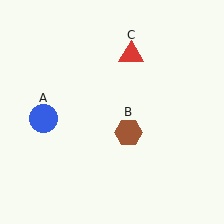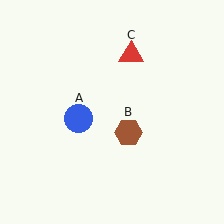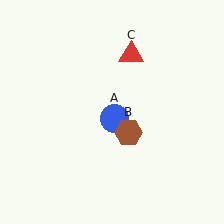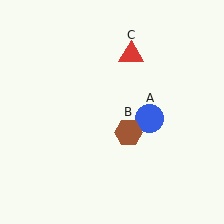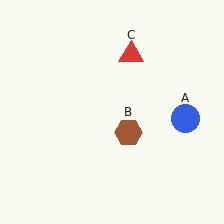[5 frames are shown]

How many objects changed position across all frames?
1 object changed position: blue circle (object A).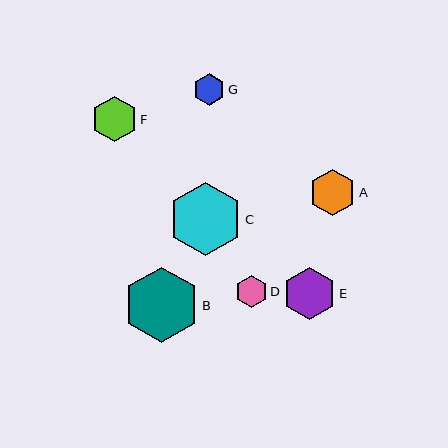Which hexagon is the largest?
Hexagon B is the largest with a size of approximately 75 pixels.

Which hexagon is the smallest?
Hexagon G is the smallest with a size of approximately 32 pixels.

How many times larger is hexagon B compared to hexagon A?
Hexagon B is approximately 1.6 times the size of hexagon A.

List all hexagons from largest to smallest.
From largest to smallest: B, C, E, A, F, D, G.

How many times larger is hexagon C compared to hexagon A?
Hexagon C is approximately 1.6 times the size of hexagon A.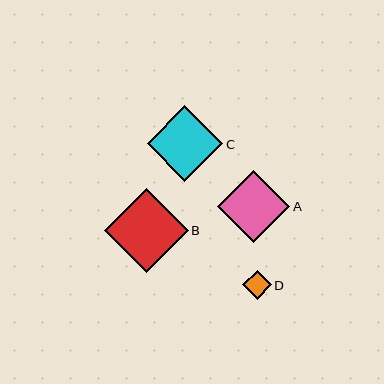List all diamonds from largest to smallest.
From largest to smallest: B, C, A, D.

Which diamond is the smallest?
Diamond D is the smallest with a size of approximately 29 pixels.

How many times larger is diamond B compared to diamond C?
Diamond B is approximately 1.1 times the size of diamond C.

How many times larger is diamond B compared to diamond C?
Diamond B is approximately 1.1 times the size of diamond C.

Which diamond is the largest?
Diamond B is the largest with a size of approximately 84 pixels.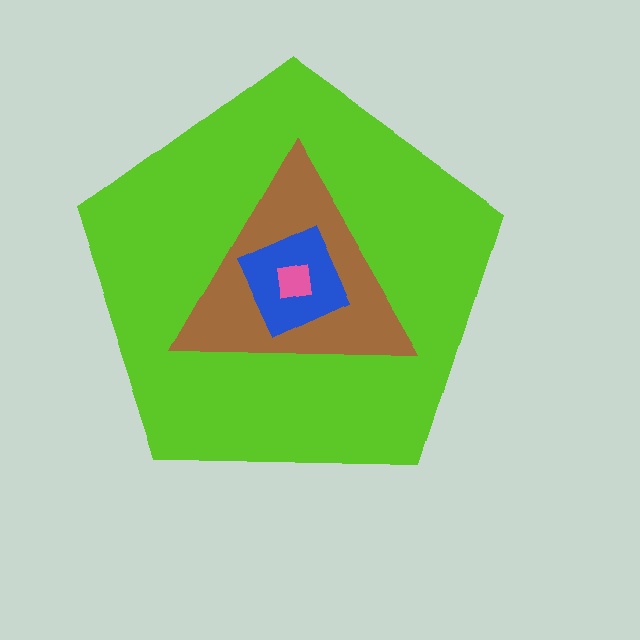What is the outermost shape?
The lime pentagon.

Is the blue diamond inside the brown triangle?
Yes.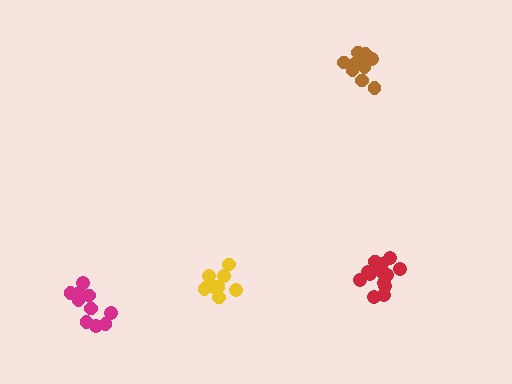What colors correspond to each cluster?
The clusters are colored: magenta, yellow, red, brown.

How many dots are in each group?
Group 1: 10 dots, Group 2: 9 dots, Group 3: 14 dots, Group 4: 9 dots (42 total).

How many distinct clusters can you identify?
There are 4 distinct clusters.